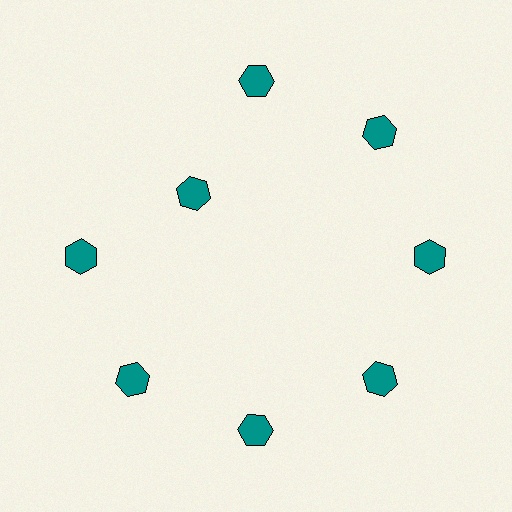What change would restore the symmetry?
The symmetry would be restored by moving it outward, back onto the ring so that all 8 hexagons sit at equal angles and equal distance from the center.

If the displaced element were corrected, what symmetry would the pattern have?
It would have 8-fold rotational symmetry — the pattern would map onto itself every 45 degrees.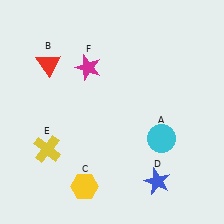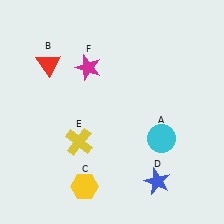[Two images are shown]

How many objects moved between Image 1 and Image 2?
1 object moved between the two images.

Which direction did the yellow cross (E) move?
The yellow cross (E) moved right.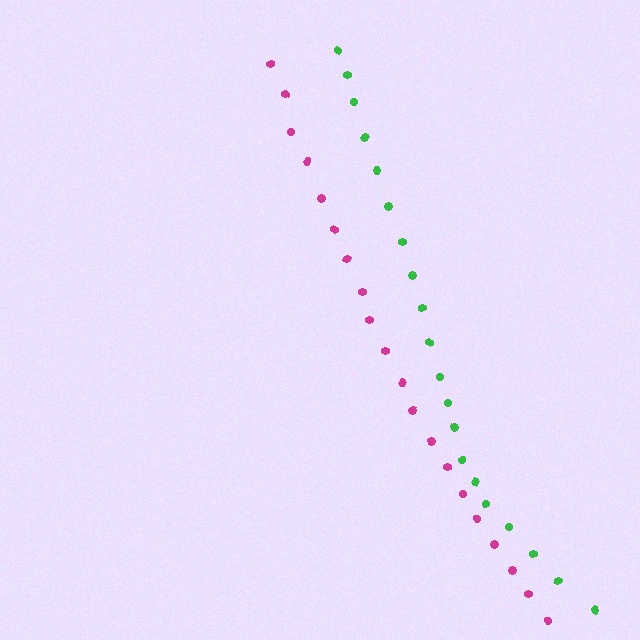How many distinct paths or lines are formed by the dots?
There are 2 distinct paths.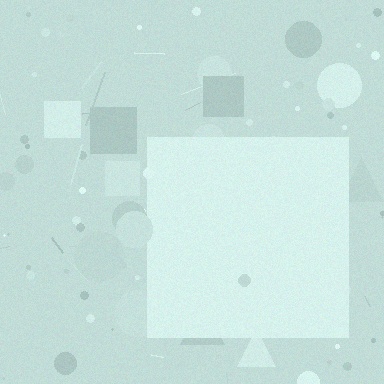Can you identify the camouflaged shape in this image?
The camouflaged shape is a square.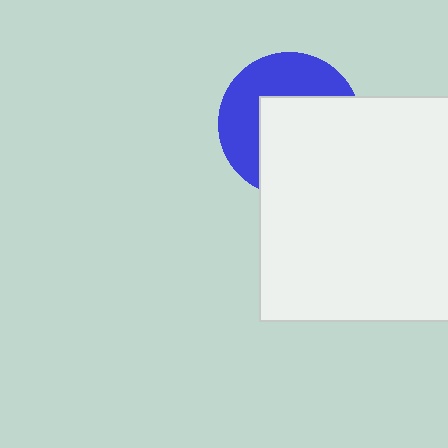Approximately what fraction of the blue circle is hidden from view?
Roughly 55% of the blue circle is hidden behind the white square.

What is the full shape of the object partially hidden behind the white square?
The partially hidden object is a blue circle.